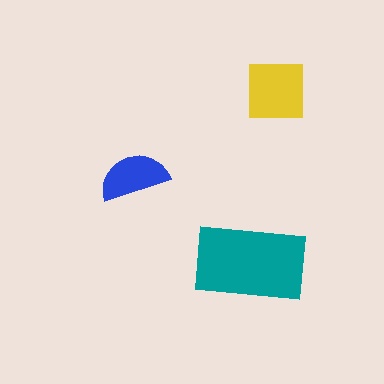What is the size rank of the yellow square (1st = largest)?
2nd.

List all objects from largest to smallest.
The teal rectangle, the yellow square, the blue semicircle.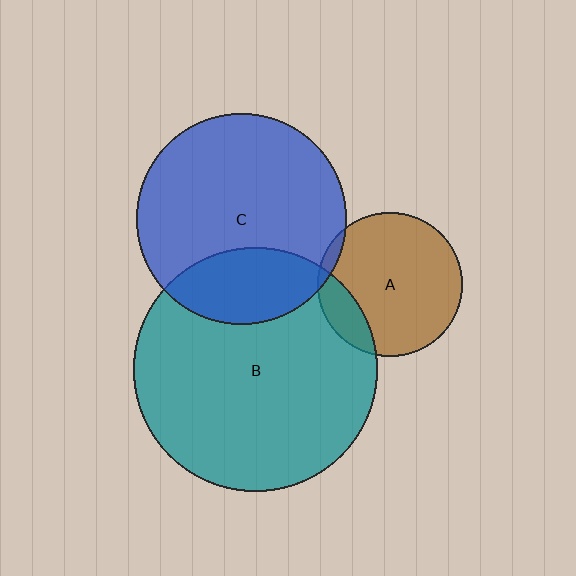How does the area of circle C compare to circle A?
Approximately 2.1 times.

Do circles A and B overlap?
Yes.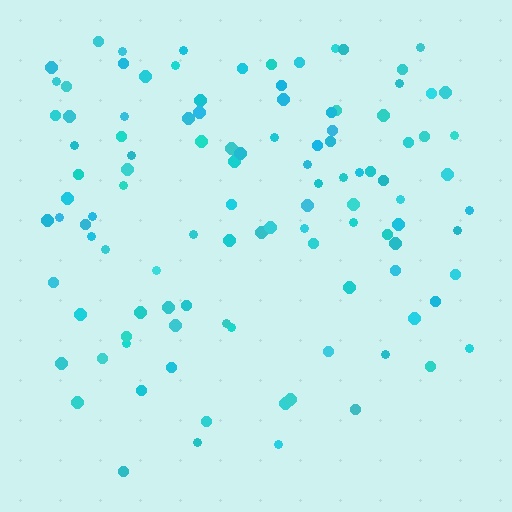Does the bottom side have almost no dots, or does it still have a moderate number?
Still a moderate number, just noticeably fewer than the top.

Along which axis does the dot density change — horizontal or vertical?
Vertical.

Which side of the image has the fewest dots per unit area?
The bottom.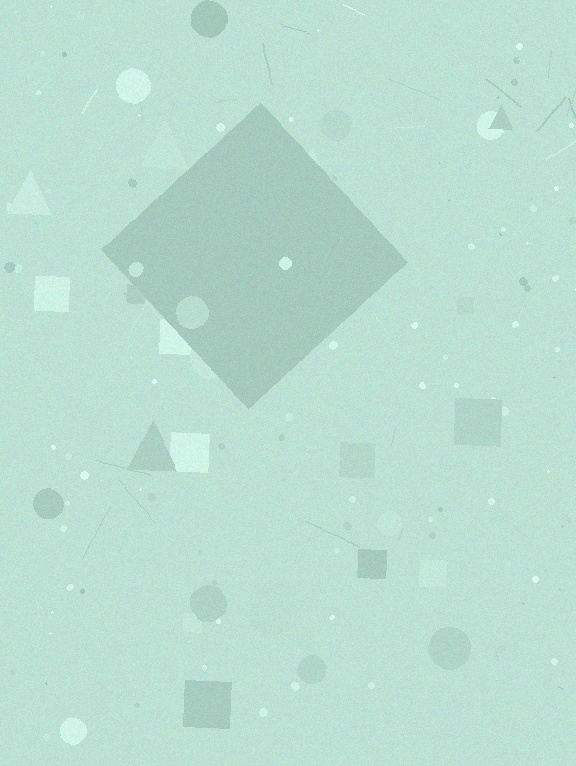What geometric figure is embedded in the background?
A diamond is embedded in the background.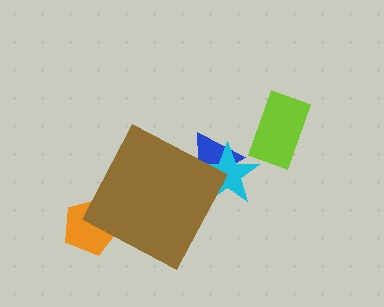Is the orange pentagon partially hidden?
Yes, the orange pentagon is partially hidden behind the brown diamond.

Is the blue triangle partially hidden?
Yes, the blue triangle is partially hidden behind the brown diamond.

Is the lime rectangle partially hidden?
No, the lime rectangle is fully visible.